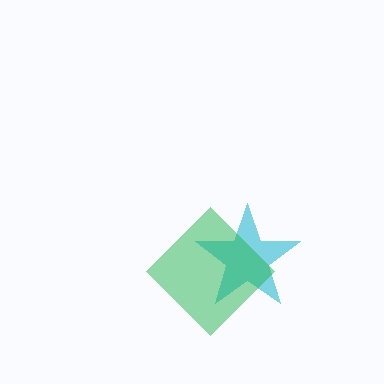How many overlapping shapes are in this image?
There are 2 overlapping shapes in the image.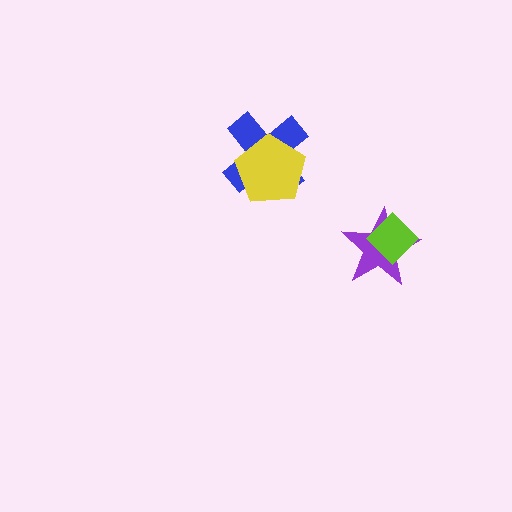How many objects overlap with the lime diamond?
1 object overlaps with the lime diamond.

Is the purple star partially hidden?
Yes, it is partially covered by another shape.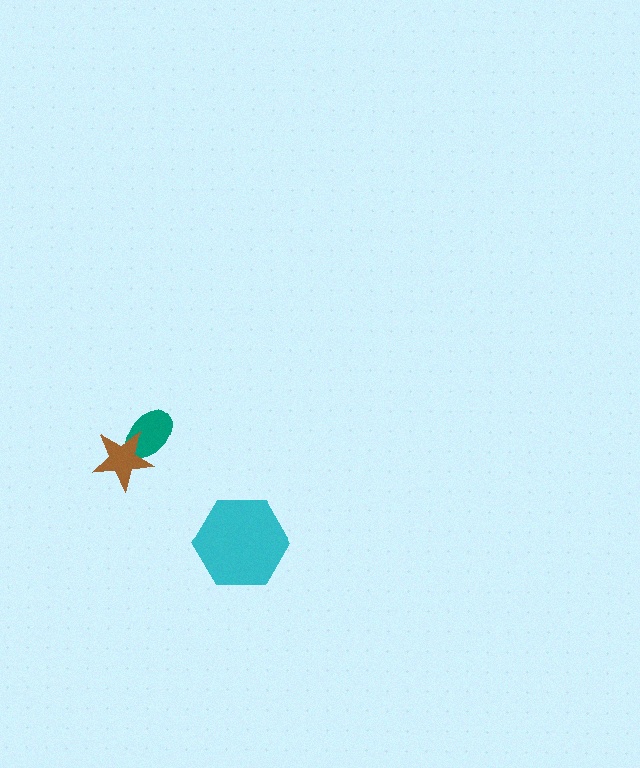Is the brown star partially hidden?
No, no other shape covers it.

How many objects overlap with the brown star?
1 object overlaps with the brown star.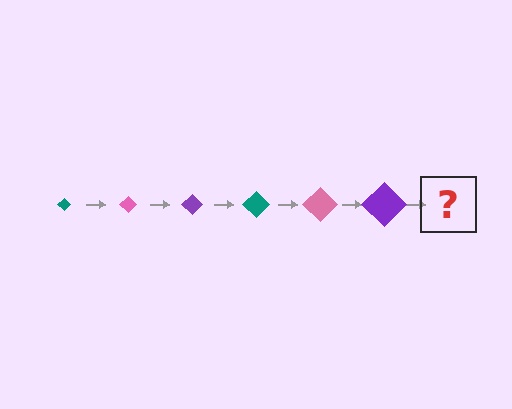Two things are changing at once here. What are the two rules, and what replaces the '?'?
The two rules are that the diamond grows larger each step and the color cycles through teal, pink, and purple. The '?' should be a teal diamond, larger than the previous one.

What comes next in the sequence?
The next element should be a teal diamond, larger than the previous one.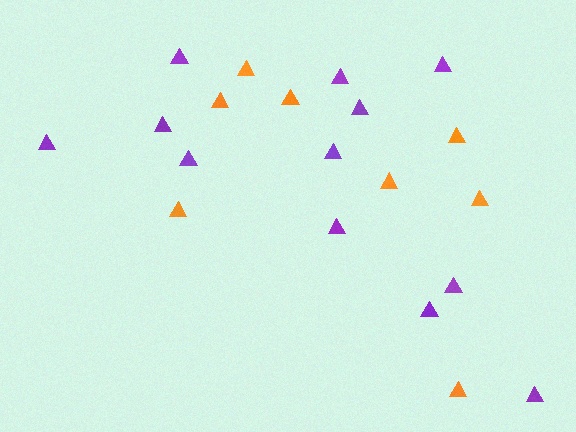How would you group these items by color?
There are 2 groups: one group of purple triangles (12) and one group of orange triangles (8).